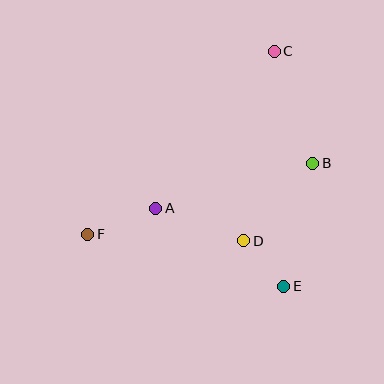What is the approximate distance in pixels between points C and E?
The distance between C and E is approximately 235 pixels.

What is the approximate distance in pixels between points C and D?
The distance between C and D is approximately 192 pixels.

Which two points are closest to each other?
Points D and E are closest to each other.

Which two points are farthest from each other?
Points C and F are farthest from each other.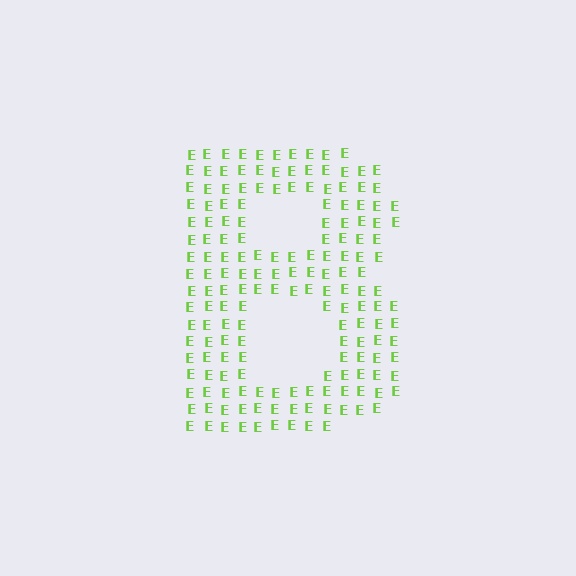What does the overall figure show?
The overall figure shows the letter B.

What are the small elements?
The small elements are letter E's.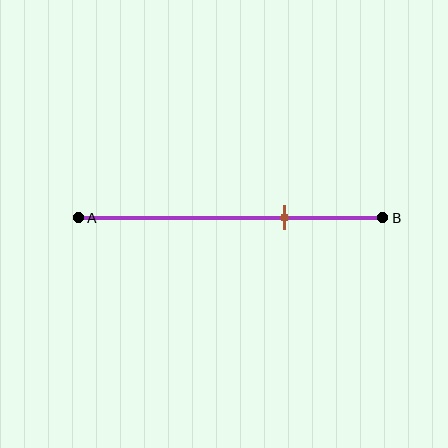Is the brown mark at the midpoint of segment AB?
No, the mark is at about 70% from A, not at the 50% midpoint.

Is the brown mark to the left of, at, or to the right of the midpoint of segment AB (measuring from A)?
The brown mark is to the right of the midpoint of segment AB.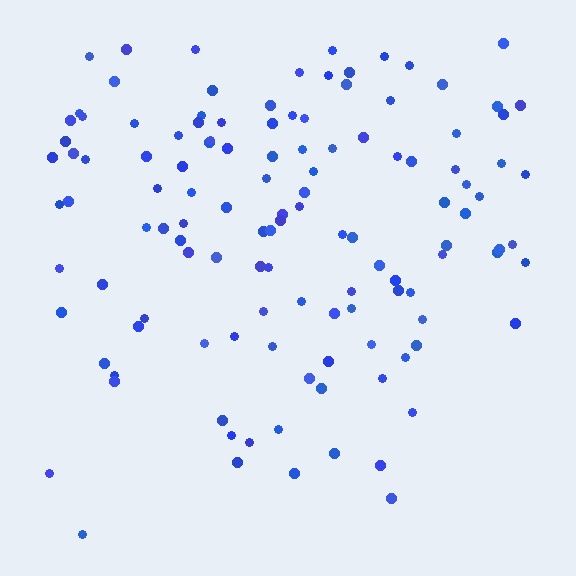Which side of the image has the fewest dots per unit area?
The bottom.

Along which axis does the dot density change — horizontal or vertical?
Vertical.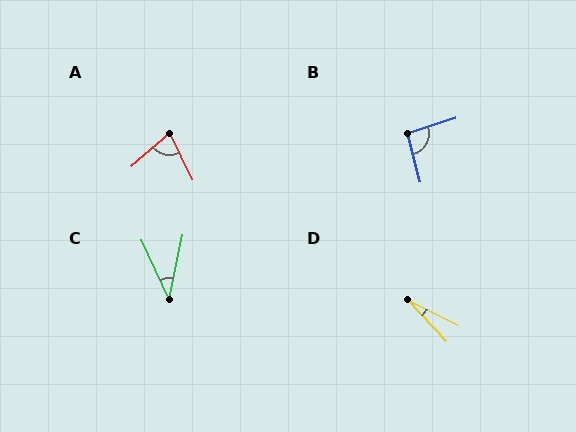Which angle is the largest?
B, at approximately 93 degrees.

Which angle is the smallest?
D, at approximately 21 degrees.